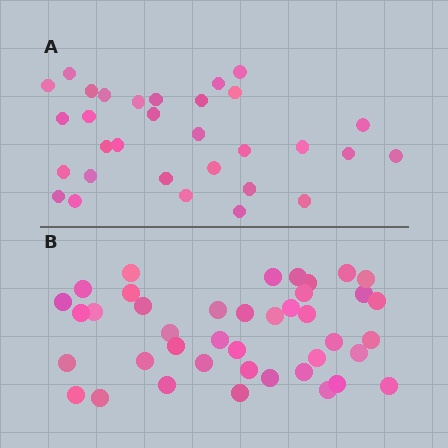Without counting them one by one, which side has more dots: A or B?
Region B (the bottom region) has more dots.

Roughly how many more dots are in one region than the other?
Region B has roughly 10 or so more dots than region A.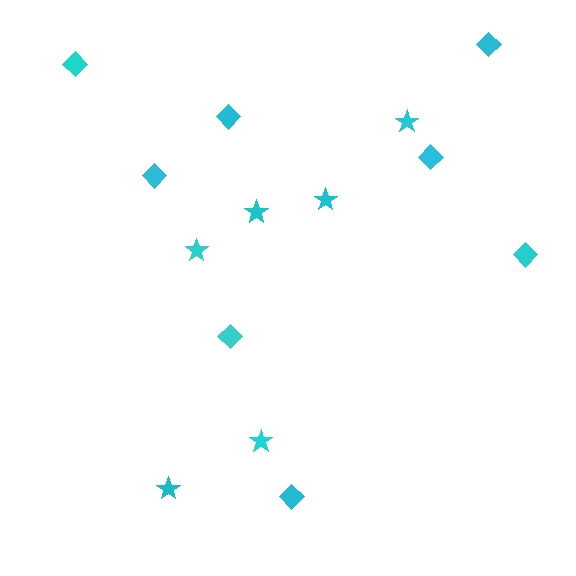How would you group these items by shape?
There are 2 groups: one group of diamonds (8) and one group of stars (6).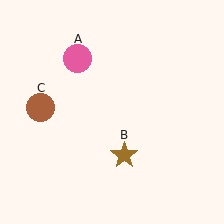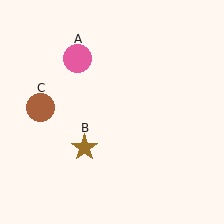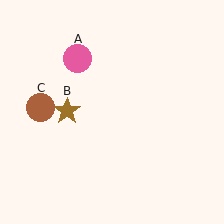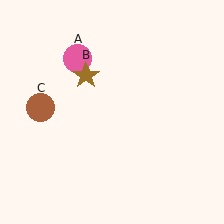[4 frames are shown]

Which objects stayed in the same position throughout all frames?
Pink circle (object A) and brown circle (object C) remained stationary.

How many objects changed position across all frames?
1 object changed position: brown star (object B).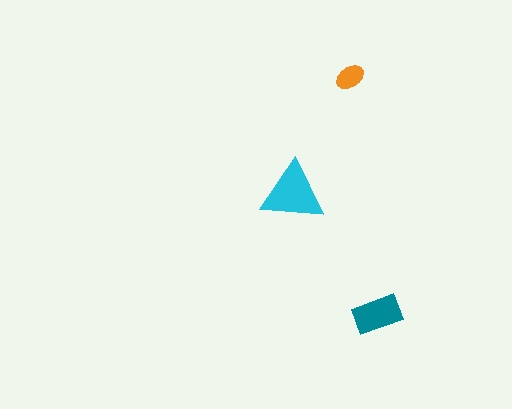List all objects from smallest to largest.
The orange ellipse, the teal rectangle, the cyan triangle.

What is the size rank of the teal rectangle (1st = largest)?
2nd.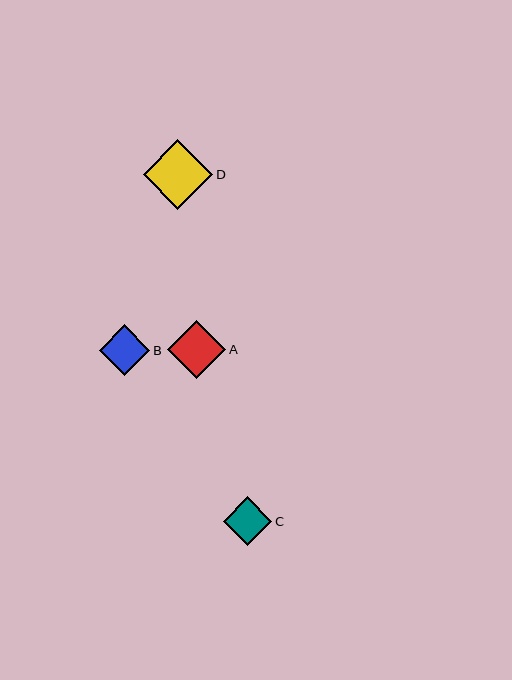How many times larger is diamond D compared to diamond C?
Diamond D is approximately 1.4 times the size of diamond C.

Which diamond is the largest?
Diamond D is the largest with a size of approximately 70 pixels.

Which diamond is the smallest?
Diamond C is the smallest with a size of approximately 48 pixels.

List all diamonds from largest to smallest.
From largest to smallest: D, A, B, C.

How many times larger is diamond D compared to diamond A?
Diamond D is approximately 1.2 times the size of diamond A.